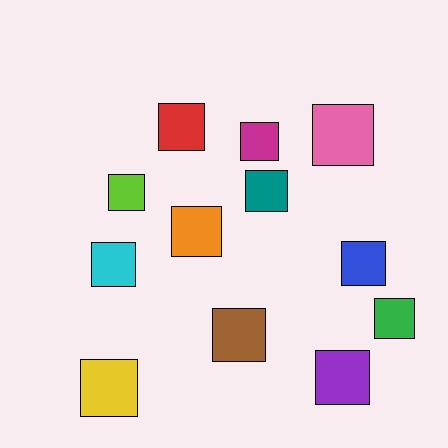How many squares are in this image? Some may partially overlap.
There are 12 squares.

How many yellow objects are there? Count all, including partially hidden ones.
There is 1 yellow object.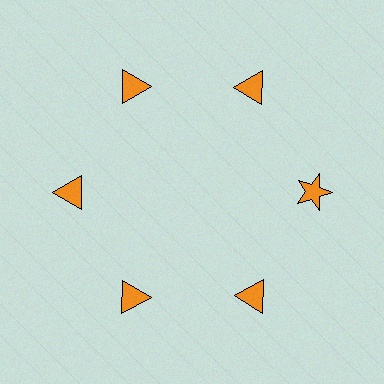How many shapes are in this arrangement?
There are 6 shapes arranged in a ring pattern.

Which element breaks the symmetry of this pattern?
The orange star at roughly the 3 o'clock position breaks the symmetry. All other shapes are orange triangles.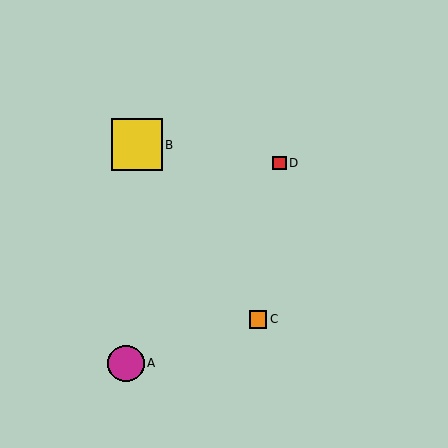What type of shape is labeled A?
Shape A is a magenta circle.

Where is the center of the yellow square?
The center of the yellow square is at (137, 145).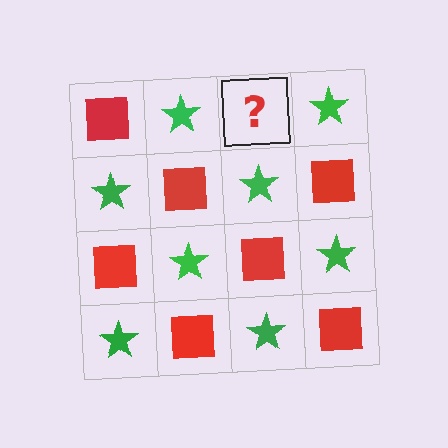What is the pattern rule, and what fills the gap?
The rule is that it alternates red square and green star in a checkerboard pattern. The gap should be filled with a red square.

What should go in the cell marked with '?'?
The missing cell should contain a red square.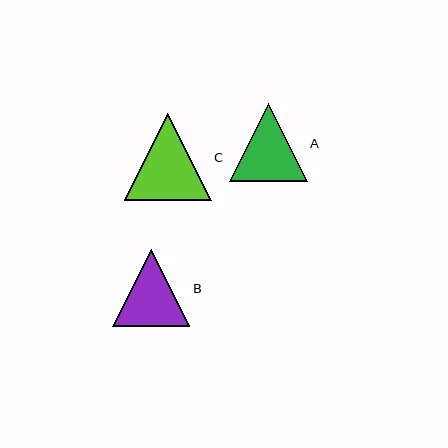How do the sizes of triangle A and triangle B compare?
Triangle A and triangle B are approximately the same size.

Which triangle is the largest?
Triangle C is the largest with a size of approximately 87 pixels.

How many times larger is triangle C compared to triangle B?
Triangle C is approximately 1.1 times the size of triangle B.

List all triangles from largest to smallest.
From largest to smallest: C, A, B.